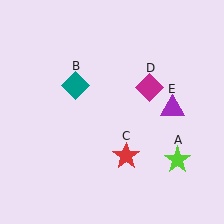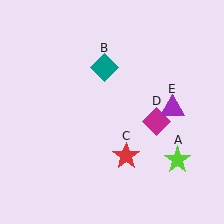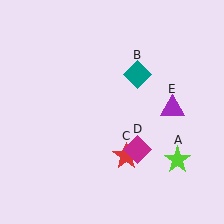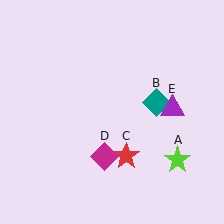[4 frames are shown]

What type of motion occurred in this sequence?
The teal diamond (object B), magenta diamond (object D) rotated clockwise around the center of the scene.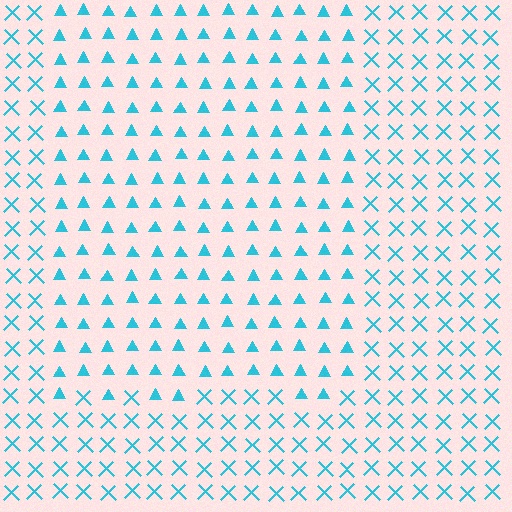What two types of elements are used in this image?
The image uses triangles inside the rectangle region and X marks outside it.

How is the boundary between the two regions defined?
The boundary is defined by a change in element shape: triangles inside vs. X marks outside. All elements share the same color and spacing.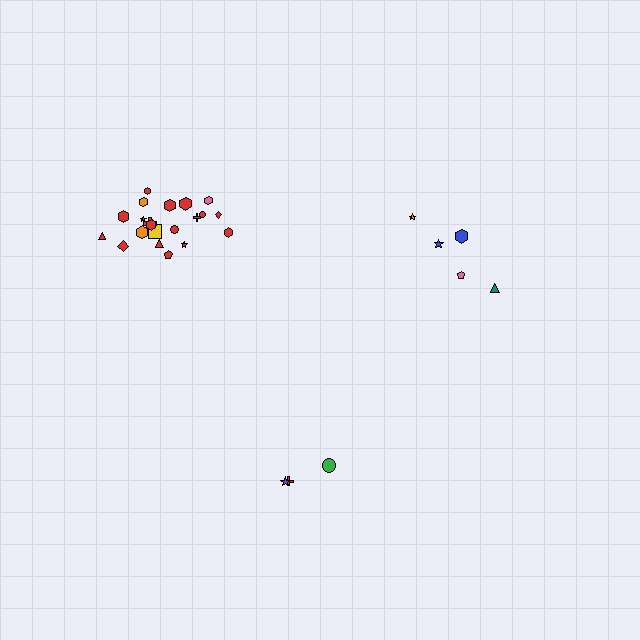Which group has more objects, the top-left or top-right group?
The top-left group.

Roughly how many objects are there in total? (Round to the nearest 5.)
Roughly 30 objects in total.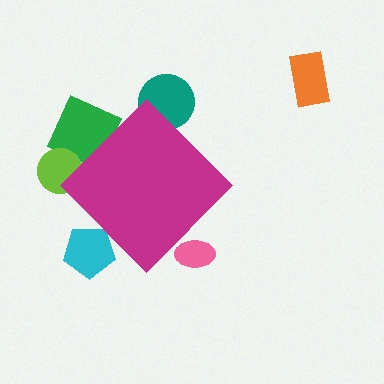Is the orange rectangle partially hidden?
No, the orange rectangle is fully visible.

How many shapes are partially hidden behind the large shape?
5 shapes are partially hidden.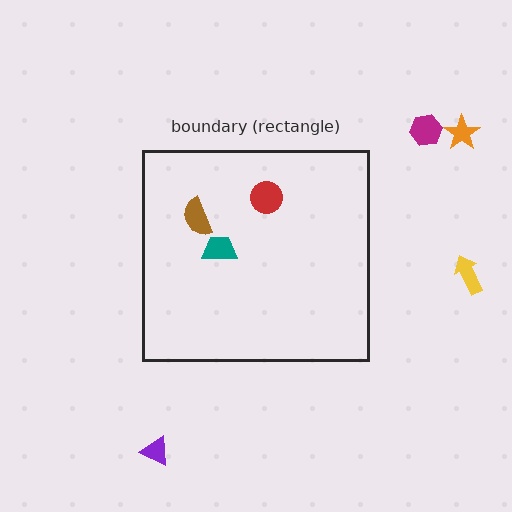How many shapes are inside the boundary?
3 inside, 4 outside.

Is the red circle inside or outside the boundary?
Inside.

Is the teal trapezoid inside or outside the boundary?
Inside.